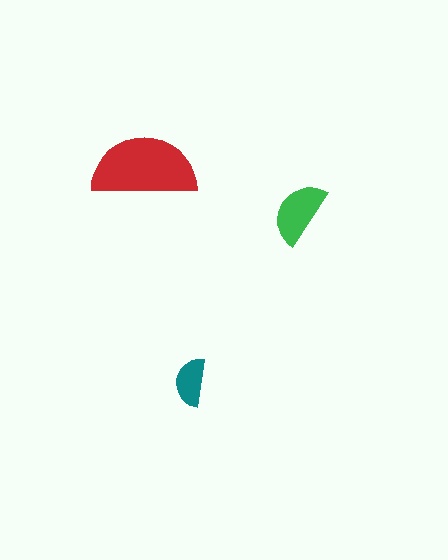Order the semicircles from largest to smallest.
the red one, the green one, the teal one.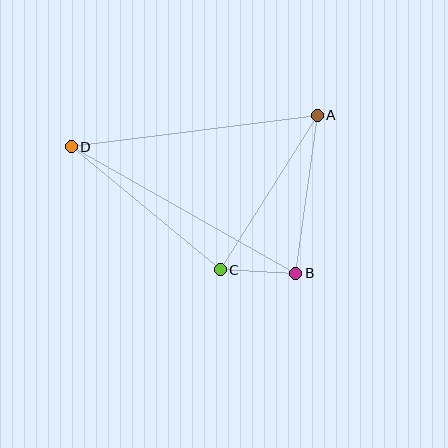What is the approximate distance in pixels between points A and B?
The distance between A and B is approximately 159 pixels.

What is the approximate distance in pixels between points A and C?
The distance between A and C is approximately 182 pixels.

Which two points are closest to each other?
Points B and C are closest to each other.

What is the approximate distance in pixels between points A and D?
The distance between A and D is approximately 248 pixels.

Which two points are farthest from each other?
Points B and D are farthest from each other.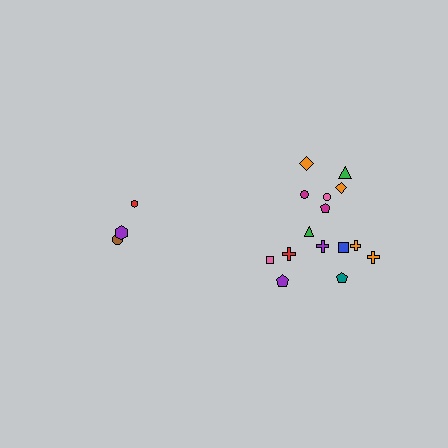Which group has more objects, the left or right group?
The right group.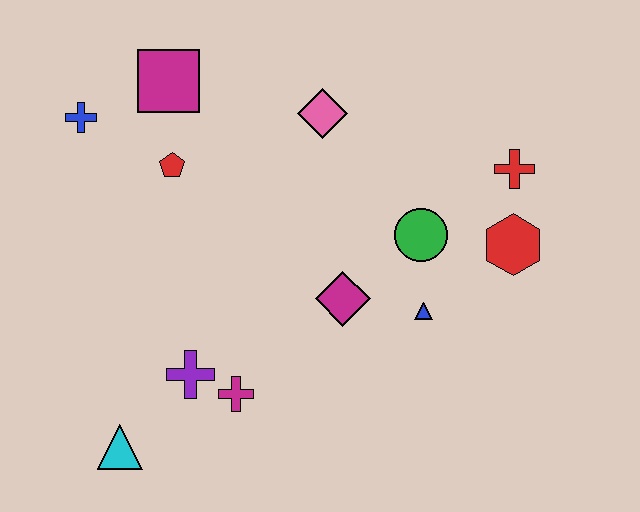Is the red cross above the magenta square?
No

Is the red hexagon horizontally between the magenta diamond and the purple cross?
No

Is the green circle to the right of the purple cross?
Yes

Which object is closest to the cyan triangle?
The purple cross is closest to the cyan triangle.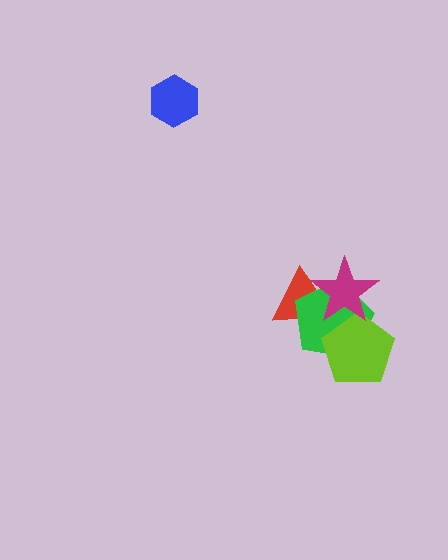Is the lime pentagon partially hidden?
Yes, it is partially covered by another shape.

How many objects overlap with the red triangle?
2 objects overlap with the red triangle.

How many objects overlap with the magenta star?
3 objects overlap with the magenta star.